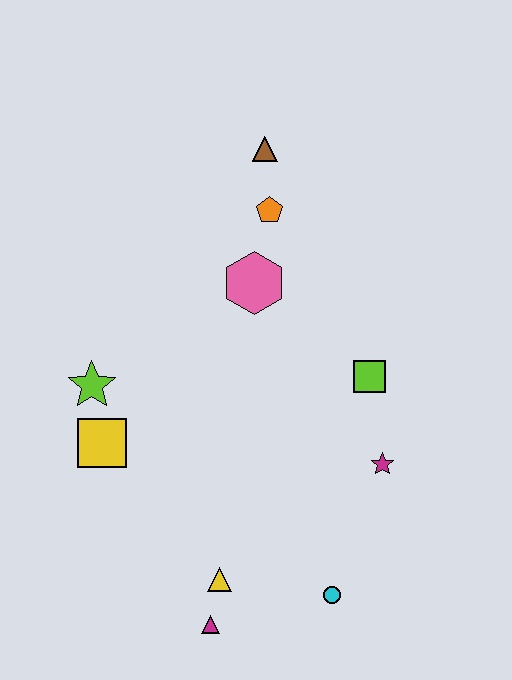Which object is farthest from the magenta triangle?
The brown triangle is farthest from the magenta triangle.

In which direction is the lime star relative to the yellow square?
The lime star is above the yellow square.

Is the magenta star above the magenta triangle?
Yes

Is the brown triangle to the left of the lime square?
Yes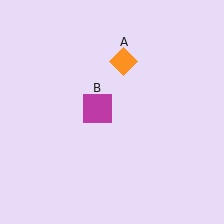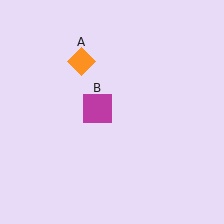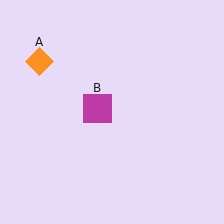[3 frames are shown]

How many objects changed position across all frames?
1 object changed position: orange diamond (object A).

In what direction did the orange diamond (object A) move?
The orange diamond (object A) moved left.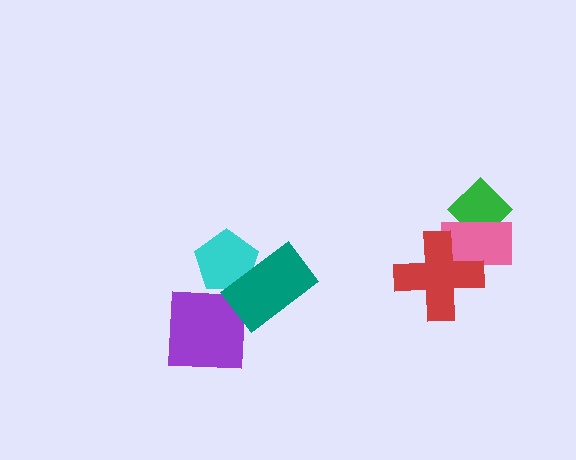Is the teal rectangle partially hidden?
No, no other shape covers it.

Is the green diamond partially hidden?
Yes, it is partially covered by another shape.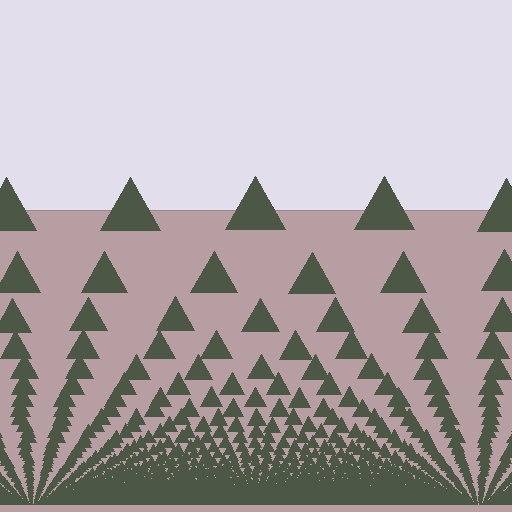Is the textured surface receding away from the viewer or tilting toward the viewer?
The surface appears to tilt toward the viewer. Texture elements get larger and sparser toward the top.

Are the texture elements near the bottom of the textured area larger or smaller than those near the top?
Smaller. The gradient is inverted — elements near the bottom are smaller and denser.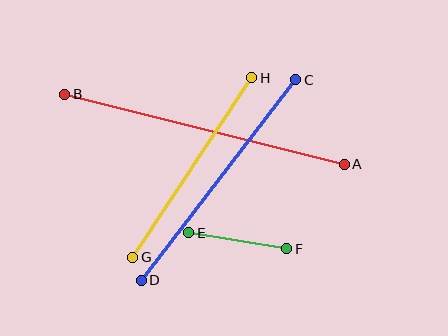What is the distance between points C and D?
The distance is approximately 253 pixels.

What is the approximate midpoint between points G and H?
The midpoint is at approximately (192, 168) pixels.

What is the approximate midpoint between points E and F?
The midpoint is at approximately (238, 241) pixels.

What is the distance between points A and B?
The distance is approximately 288 pixels.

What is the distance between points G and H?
The distance is approximately 215 pixels.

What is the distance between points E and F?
The distance is approximately 99 pixels.